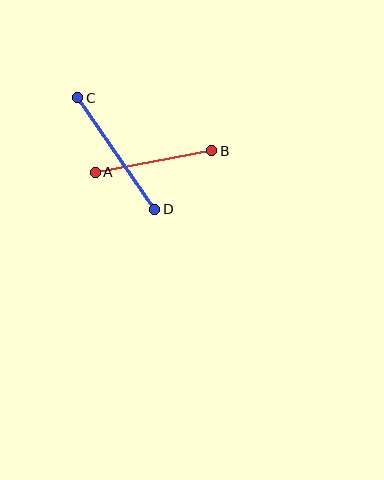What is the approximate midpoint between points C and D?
The midpoint is at approximately (116, 153) pixels.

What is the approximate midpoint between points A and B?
The midpoint is at approximately (153, 161) pixels.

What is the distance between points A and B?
The distance is approximately 118 pixels.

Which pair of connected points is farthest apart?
Points C and D are farthest apart.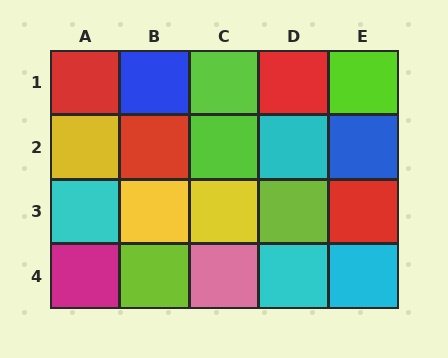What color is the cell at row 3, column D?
Lime.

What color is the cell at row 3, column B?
Yellow.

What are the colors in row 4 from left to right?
Magenta, lime, pink, cyan, cyan.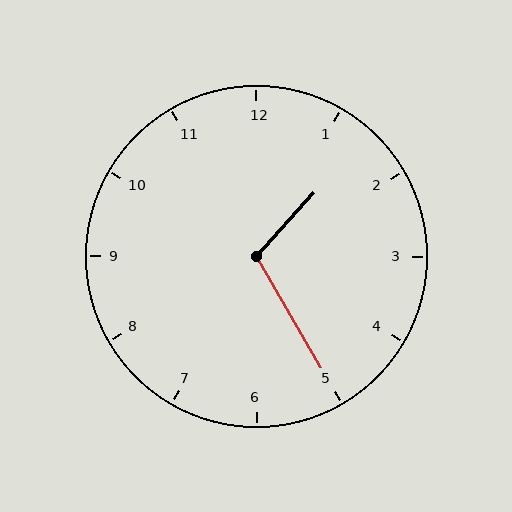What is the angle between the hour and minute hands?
Approximately 108 degrees.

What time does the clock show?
1:25.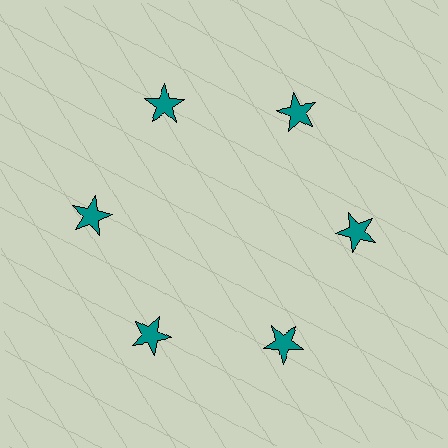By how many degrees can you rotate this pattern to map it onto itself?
The pattern maps onto itself every 60 degrees of rotation.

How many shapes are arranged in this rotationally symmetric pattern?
There are 6 shapes, arranged in 6 groups of 1.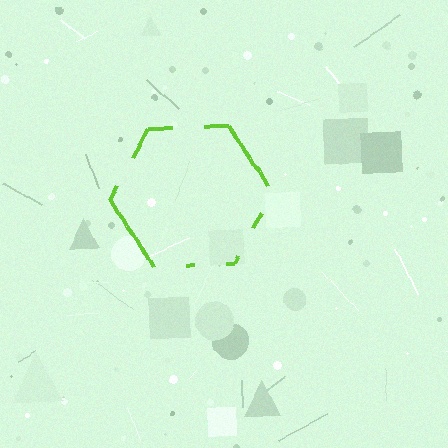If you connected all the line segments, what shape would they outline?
They would outline a hexagon.